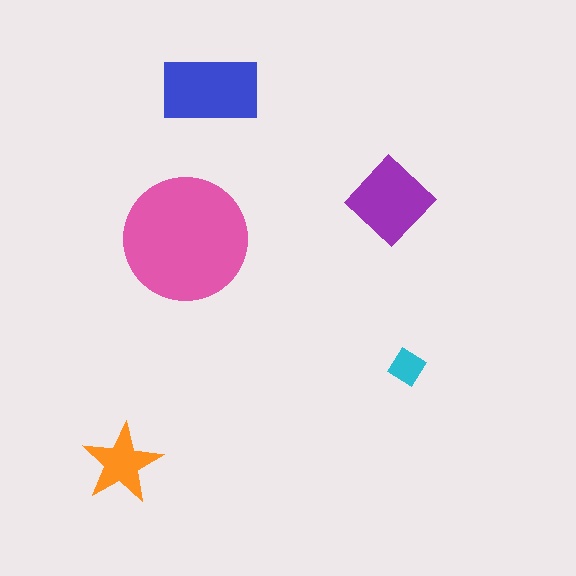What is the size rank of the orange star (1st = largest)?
4th.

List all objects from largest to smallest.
The pink circle, the blue rectangle, the purple diamond, the orange star, the cyan diamond.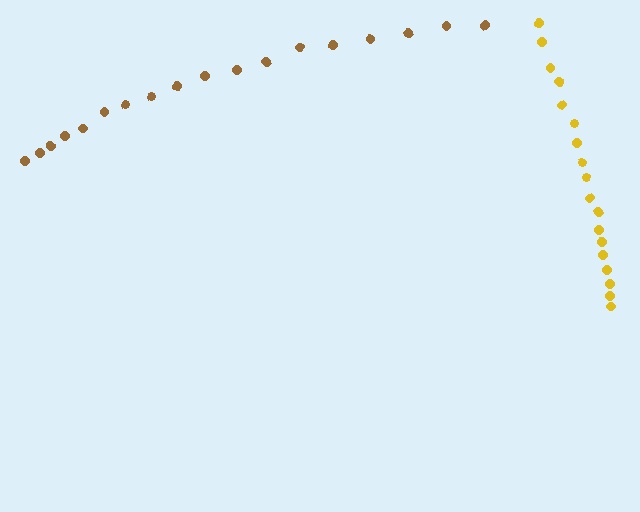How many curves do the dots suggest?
There are 2 distinct paths.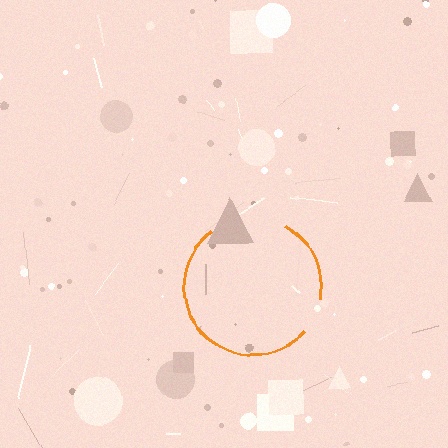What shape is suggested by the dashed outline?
The dashed outline suggests a circle.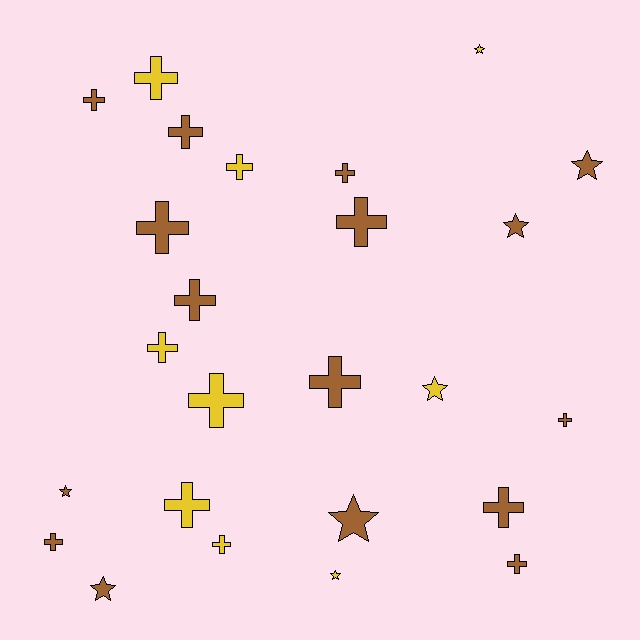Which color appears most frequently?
Brown, with 16 objects.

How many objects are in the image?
There are 25 objects.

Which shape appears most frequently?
Cross, with 17 objects.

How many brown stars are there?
There are 5 brown stars.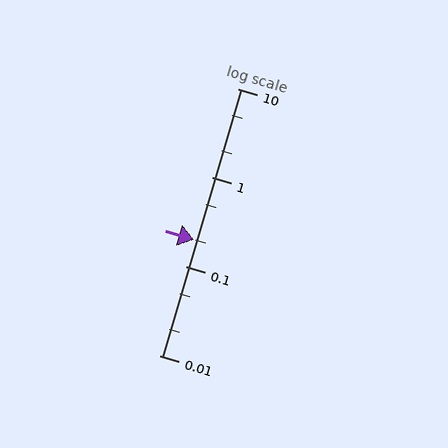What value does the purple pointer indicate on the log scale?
The pointer indicates approximately 0.2.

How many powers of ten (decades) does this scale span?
The scale spans 3 decades, from 0.01 to 10.